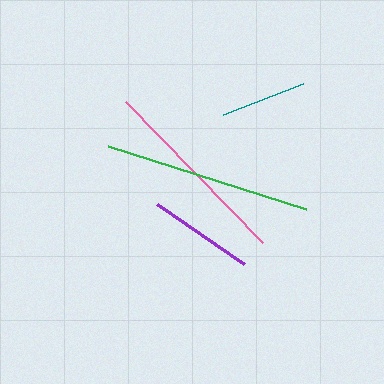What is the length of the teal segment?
The teal segment is approximately 86 pixels long.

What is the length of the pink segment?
The pink segment is approximately 196 pixels long.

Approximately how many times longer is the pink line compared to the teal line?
The pink line is approximately 2.3 times the length of the teal line.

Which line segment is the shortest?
The teal line is the shortest at approximately 86 pixels.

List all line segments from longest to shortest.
From longest to shortest: green, pink, purple, teal.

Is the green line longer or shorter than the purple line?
The green line is longer than the purple line.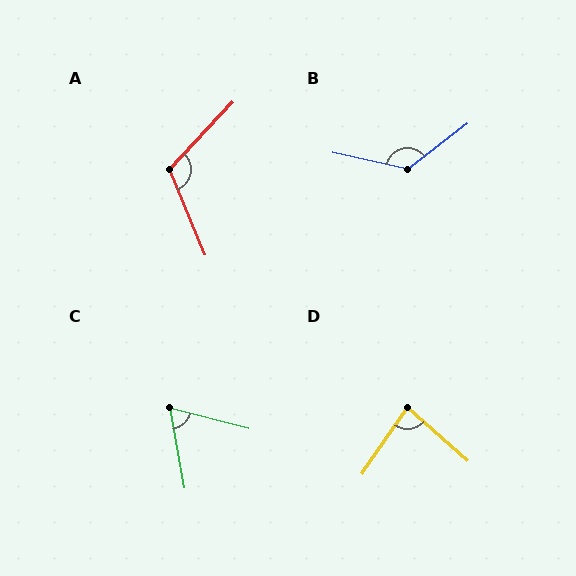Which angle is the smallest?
C, at approximately 65 degrees.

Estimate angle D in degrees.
Approximately 83 degrees.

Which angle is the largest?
B, at approximately 129 degrees.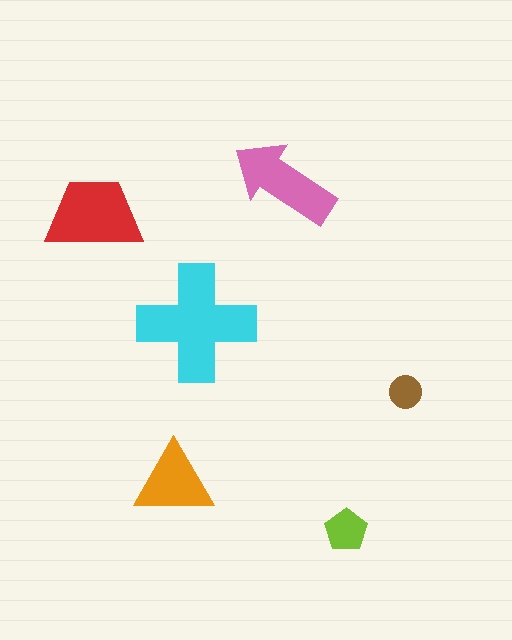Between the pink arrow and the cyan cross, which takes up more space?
The cyan cross.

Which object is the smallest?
The brown circle.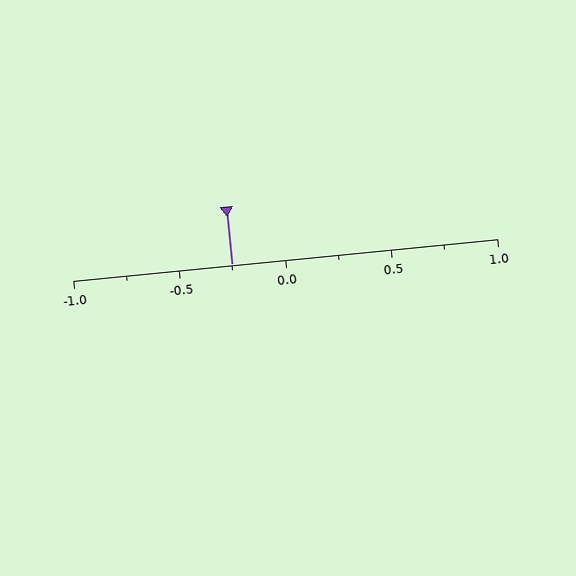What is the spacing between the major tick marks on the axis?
The major ticks are spaced 0.5 apart.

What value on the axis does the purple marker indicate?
The marker indicates approximately -0.25.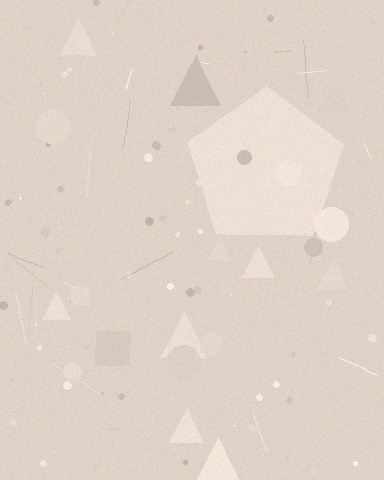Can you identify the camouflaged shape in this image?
The camouflaged shape is a pentagon.